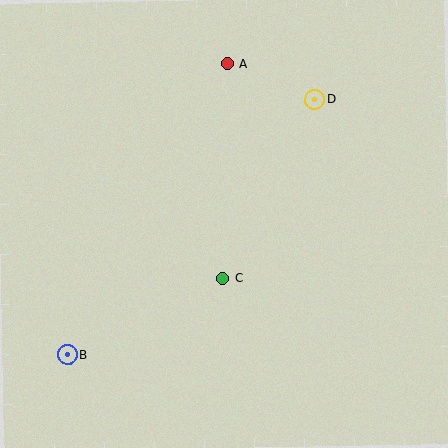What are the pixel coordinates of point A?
Point A is at (228, 63).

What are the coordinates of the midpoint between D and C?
The midpoint between D and C is at (269, 189).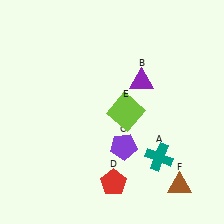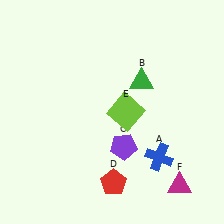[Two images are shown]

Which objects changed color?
A changed from teal to blue. B changed from purple to green. F changed from brown to magenta.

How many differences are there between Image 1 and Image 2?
There are 3 differences between the two images.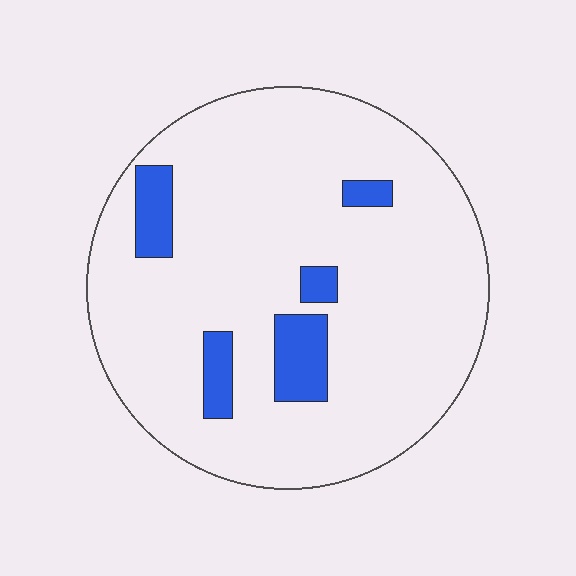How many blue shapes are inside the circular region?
5.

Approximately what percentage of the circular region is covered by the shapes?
Approximately 10%.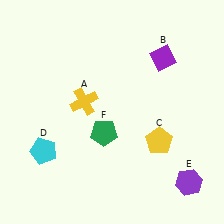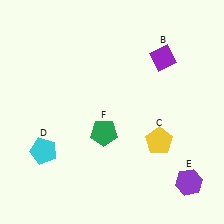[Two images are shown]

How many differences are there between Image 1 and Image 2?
There is 1 difference between the two images.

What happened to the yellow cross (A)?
The yellow cross (A) was removed in Image 2. It was in the top-left area of Image 1.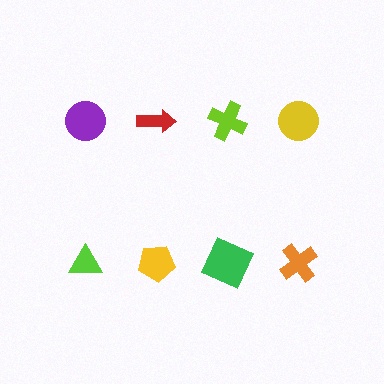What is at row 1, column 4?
A yellow circle.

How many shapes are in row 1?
4 shapes.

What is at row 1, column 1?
A purple circle.